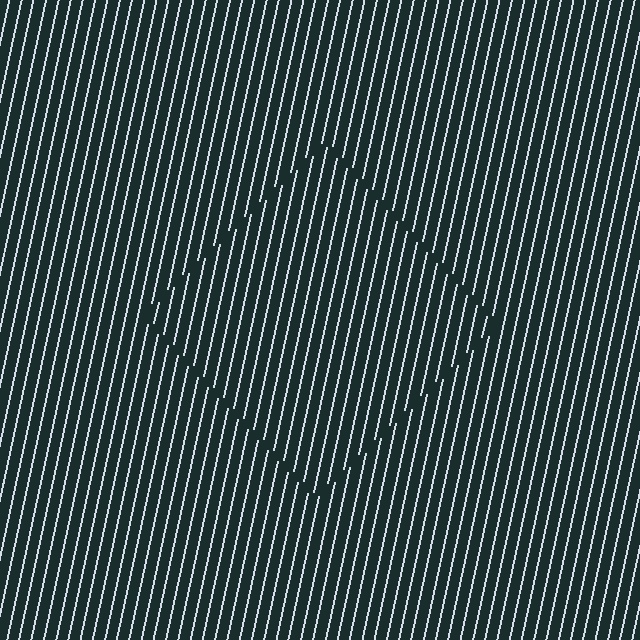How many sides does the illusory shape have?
4 sides — the line-ends trace a square.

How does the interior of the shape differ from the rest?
The interior of the shape contains the same grating, shifted by half a period — the contour is defined by the phase discontinuity where line-ends from the inner and outer gratings abut.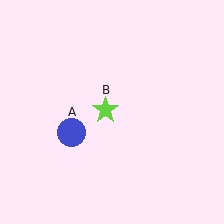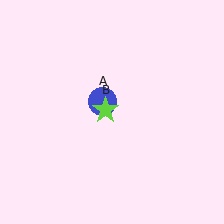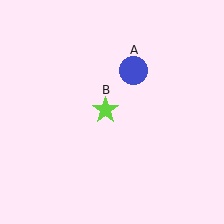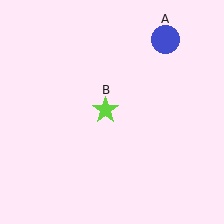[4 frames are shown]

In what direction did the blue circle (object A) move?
The blue circle (object A) moved up and to the right.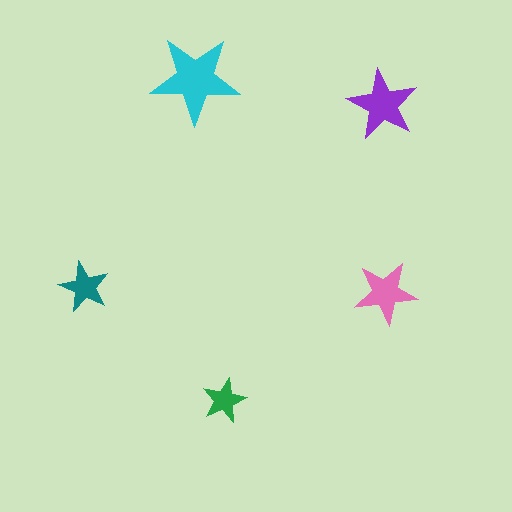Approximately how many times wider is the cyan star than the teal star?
About 2 times wider.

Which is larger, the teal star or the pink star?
The pink one.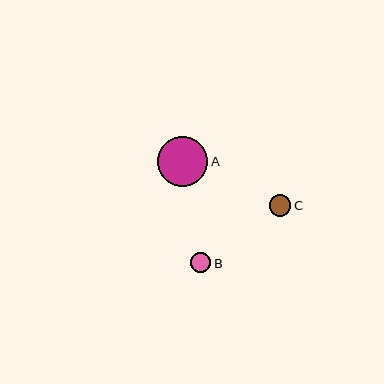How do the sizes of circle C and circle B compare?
Circle C and circle B are approximately the same size.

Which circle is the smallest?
Circle B is the smallest with a size of approximately 20 pixels.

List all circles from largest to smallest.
From largest to smallest: A, C, B.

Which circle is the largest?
Circle A is the largest with a size of approximately 50 pixels.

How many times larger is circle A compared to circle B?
Circle A is approximately 2.4 times the size of circle B.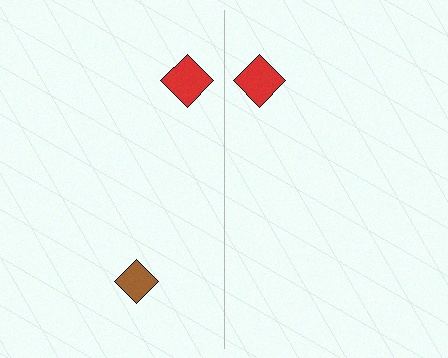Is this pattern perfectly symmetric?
No, the pattern is not perfectly symmetric. A brown diamond is missing from the right side.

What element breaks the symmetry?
A brown diamond is missing from the right side.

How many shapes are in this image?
There are 3 shapes in this image.